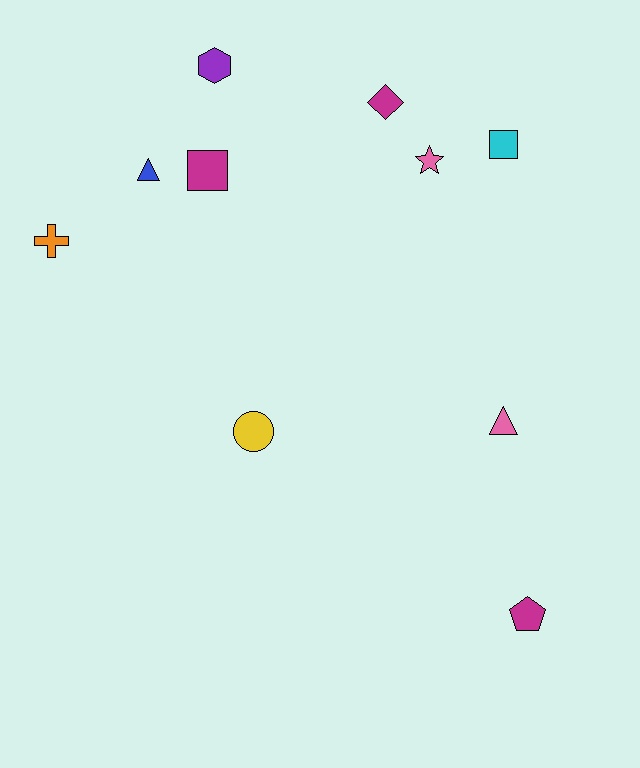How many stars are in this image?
There is 1 star.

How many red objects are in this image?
There are no red objects.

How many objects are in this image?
There are 10 objects.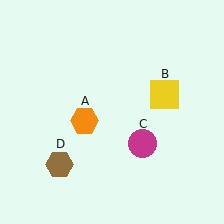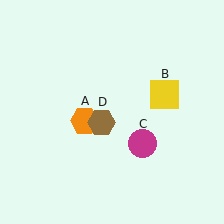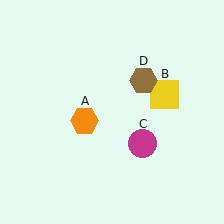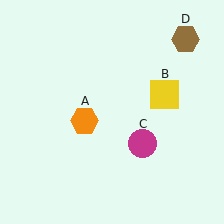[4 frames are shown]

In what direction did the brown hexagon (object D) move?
The brown hexagon (object D) moved up and to the right.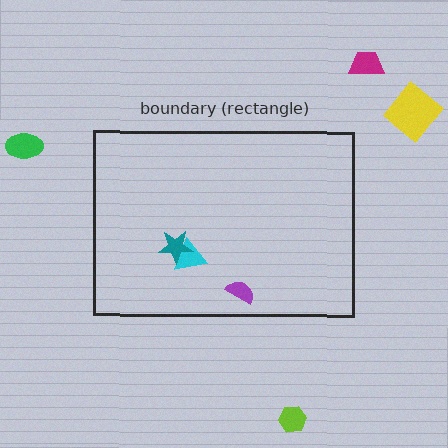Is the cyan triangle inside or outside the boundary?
Inside.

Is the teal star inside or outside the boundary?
Inside.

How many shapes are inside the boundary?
3 inside, 4 outside.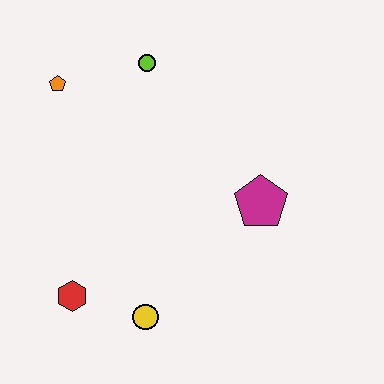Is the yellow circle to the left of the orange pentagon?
No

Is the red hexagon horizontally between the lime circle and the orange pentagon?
Yes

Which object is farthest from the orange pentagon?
The yellow circle is farthest from the orange pentagon.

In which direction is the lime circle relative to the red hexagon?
The lime circle is above the red hexagon.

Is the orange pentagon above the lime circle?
No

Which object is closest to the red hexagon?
The yellow circle is closest to the red hexagon.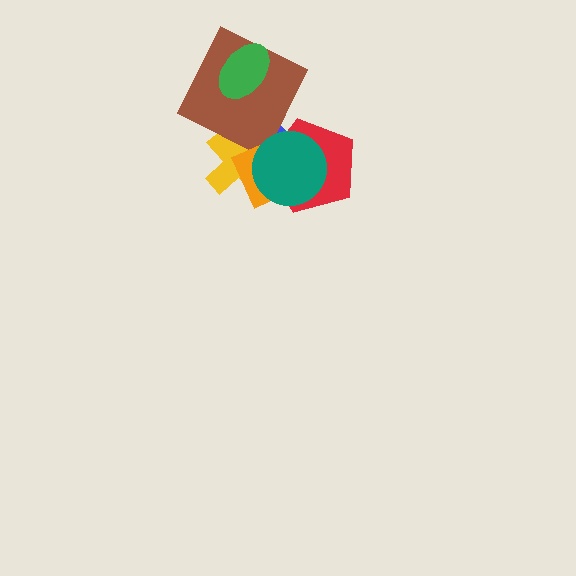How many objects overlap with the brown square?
3 objects overlap with the brown square.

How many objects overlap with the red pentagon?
4 objects overlap with the red pentagon.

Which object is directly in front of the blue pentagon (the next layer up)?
The yellow cross is directly in front of the blue pentagon.